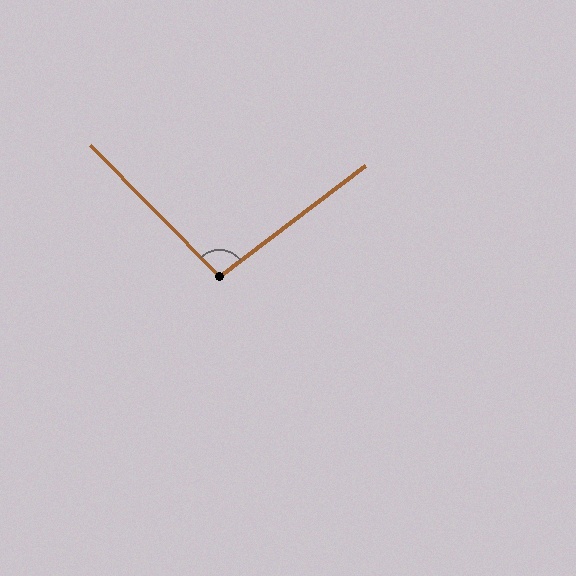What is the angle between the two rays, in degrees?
Approximately 97 degrees.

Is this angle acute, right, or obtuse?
It is obtuse.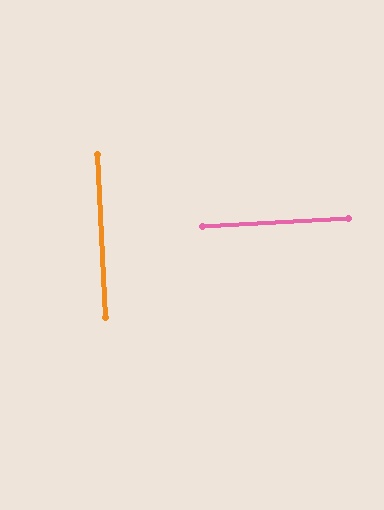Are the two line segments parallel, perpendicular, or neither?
Perpendicular — they meet at approximately 90°.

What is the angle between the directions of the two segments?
Approximately 90 degrees.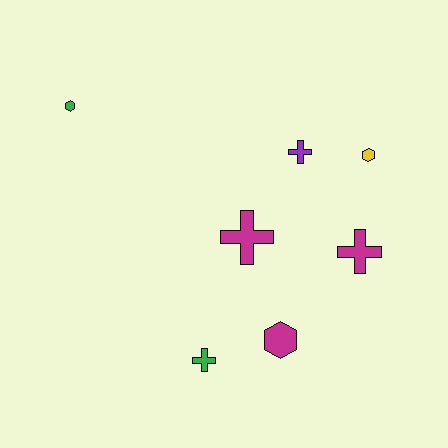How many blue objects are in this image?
There are no blue objects.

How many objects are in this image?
There are 7 objects.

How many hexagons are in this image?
There are 3 hexagons.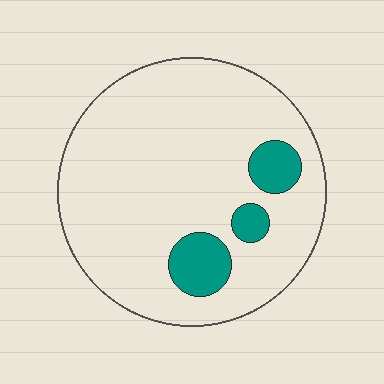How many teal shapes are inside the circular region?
3.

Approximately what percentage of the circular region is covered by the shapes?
Approximately 10%.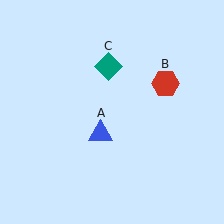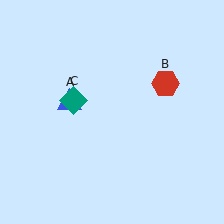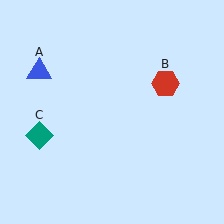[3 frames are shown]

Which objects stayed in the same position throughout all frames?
Red hexagon (object B) remained stationary.